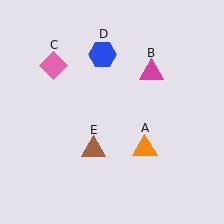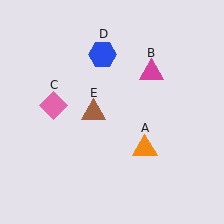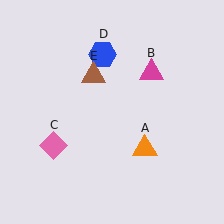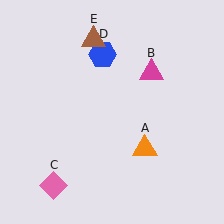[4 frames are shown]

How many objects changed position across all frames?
2 objects changed position: pink diamond (object C), brown triangle (object E).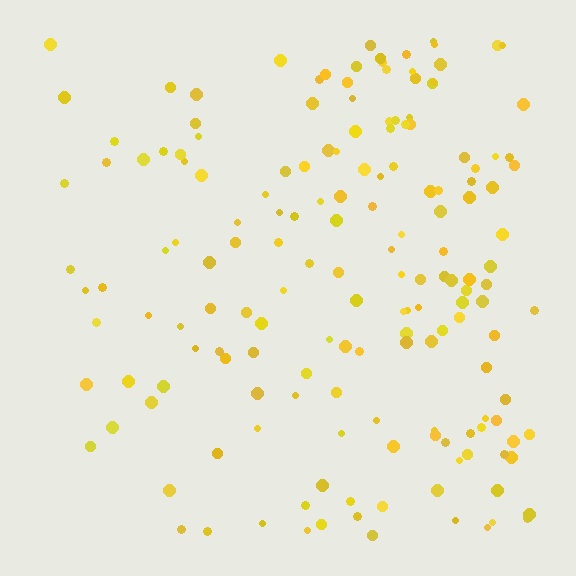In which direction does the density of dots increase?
From left to right, with the right side densest.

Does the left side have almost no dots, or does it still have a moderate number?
Still a moderate number, just noticeably fewer than the right.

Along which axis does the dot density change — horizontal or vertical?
Horizontal.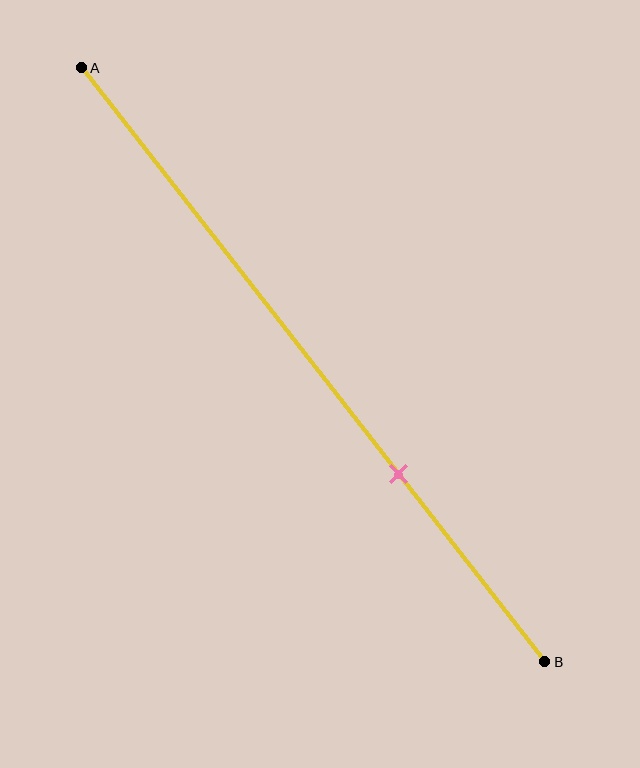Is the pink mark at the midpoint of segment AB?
No, the mark is at about 70% from A, not at the 50% midpoint.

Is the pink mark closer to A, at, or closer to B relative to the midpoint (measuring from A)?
The pink mark is closer to point B than the midpoint of segment AB.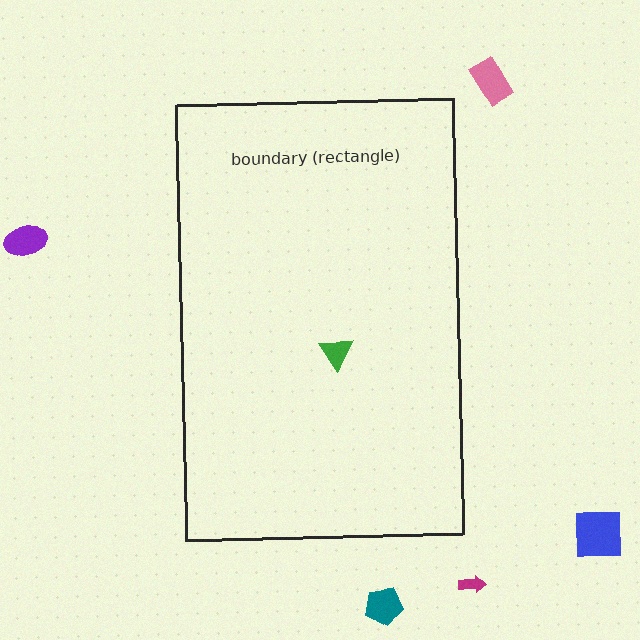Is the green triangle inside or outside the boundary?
Inside.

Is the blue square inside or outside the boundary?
Outside.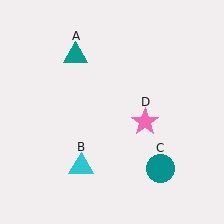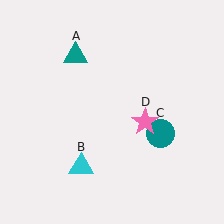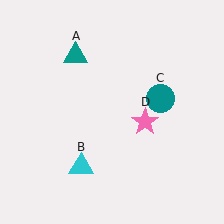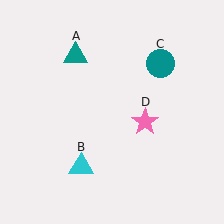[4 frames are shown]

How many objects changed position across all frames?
1 object changed position: teal circle (object C).